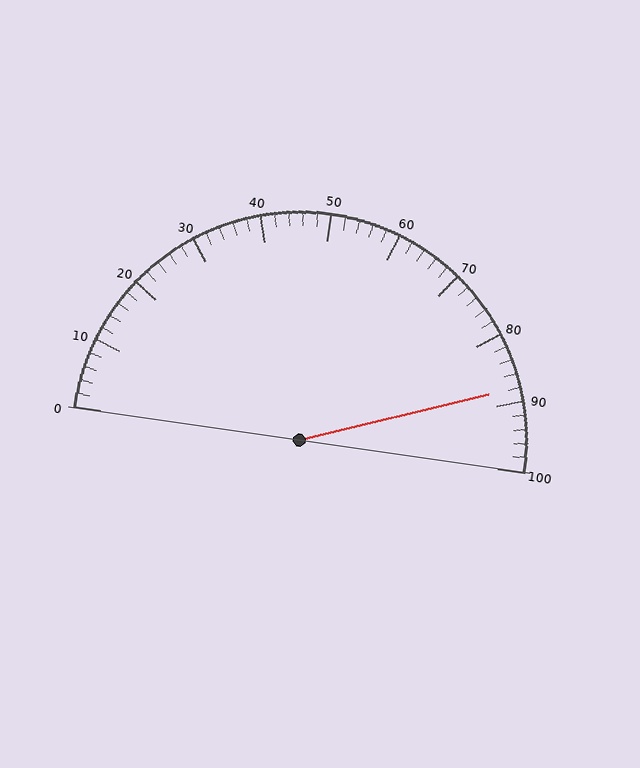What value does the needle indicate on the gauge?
The needle indicates approximately 88.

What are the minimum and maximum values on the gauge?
The gauge ranges from 0 to 100.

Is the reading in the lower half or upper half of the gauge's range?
The reading is in the upper half of the range (0 to 100).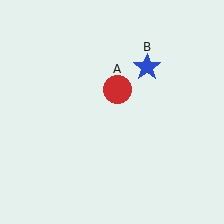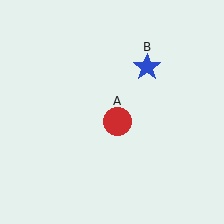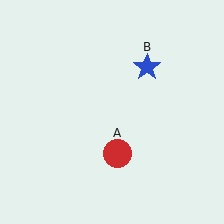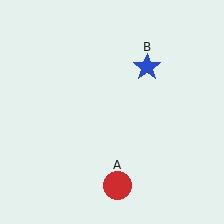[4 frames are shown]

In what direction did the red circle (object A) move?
The red circle (object A) moved down.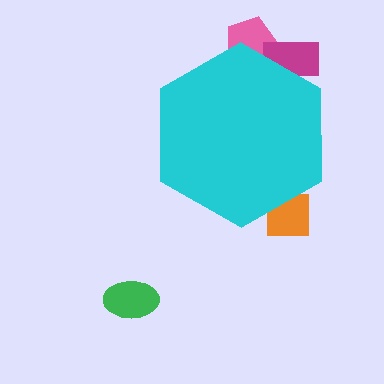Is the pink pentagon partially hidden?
Yes, the pink pentagon is partially hidden behind the cyan hexagon.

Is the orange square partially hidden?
Yes, the orange square is partially hidden behind the cyan hexagon.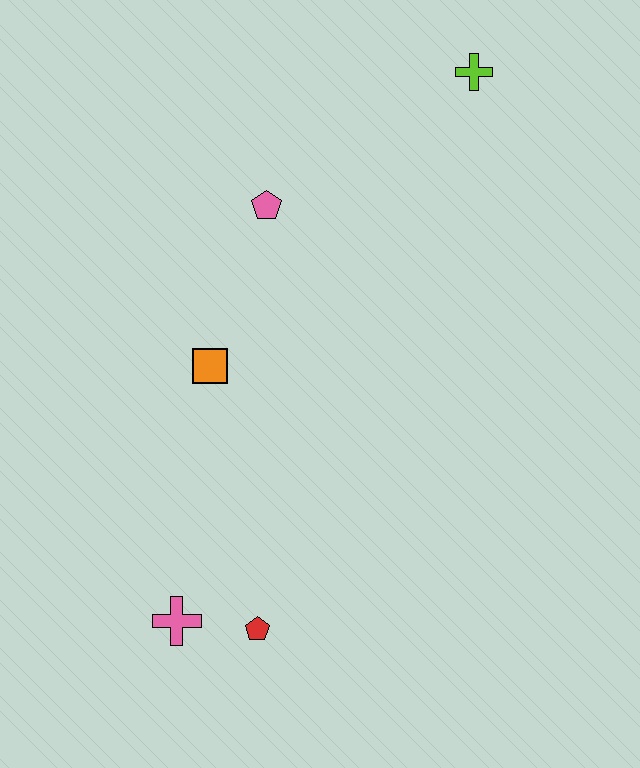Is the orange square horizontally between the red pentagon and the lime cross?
No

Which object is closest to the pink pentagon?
The orange square is closest to the pink pentagon.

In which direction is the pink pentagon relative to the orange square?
The pink pentagon is above the orange square.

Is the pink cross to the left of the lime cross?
Yes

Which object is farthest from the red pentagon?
The lime cross is farthest from the red pentagon.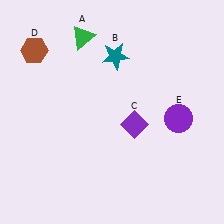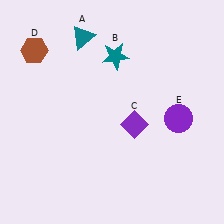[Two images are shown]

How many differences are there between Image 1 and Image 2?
There is 1 difference between the two images.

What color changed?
The triangle (A) changed from green in Image 1 to teal in Image 2.